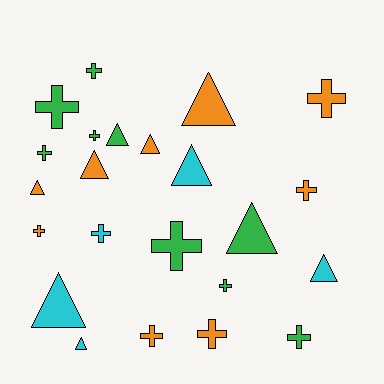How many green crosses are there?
There are 7 green crosses.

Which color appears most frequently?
Green, with 9 objects.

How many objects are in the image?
There are 23 objects.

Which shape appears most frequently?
Cross, with 13 objects.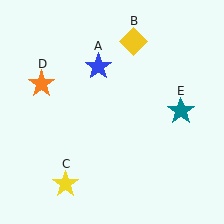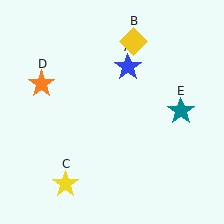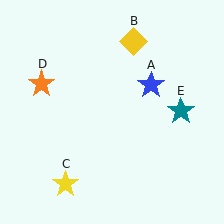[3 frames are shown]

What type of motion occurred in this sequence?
The blue star (object A) rotated clockwise around the center of the scene.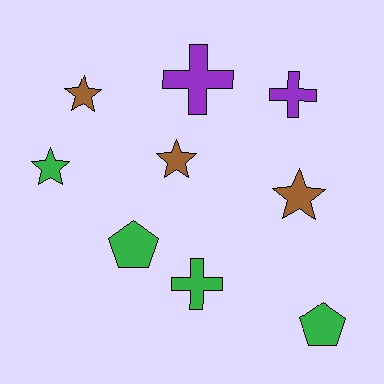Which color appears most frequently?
Green, with 4 objects.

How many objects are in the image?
There are 9 objects.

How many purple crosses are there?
There are 2 purple crosses.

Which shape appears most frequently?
Star, with 4 objects.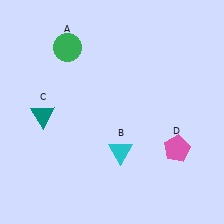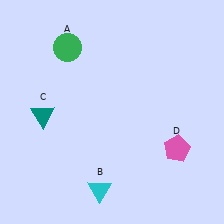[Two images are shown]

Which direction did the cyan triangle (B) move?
The cyan triangle (B) moved down.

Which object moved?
The cyan triangle (B) moved down.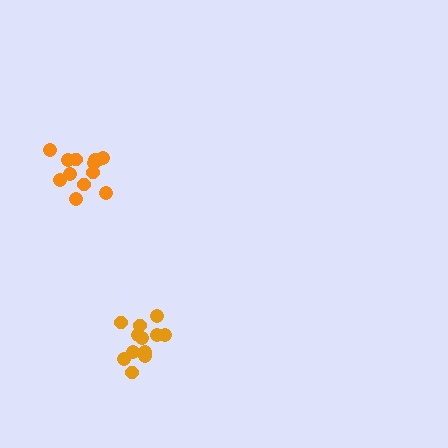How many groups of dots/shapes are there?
There are 2 groups.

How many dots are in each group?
Group 1: 13 dots, Group 2: 12 dots (25 total).